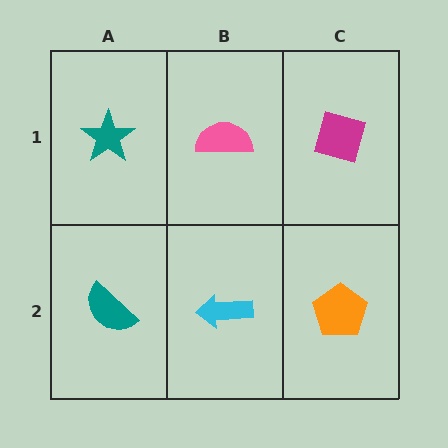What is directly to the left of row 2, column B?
A teal semicircle.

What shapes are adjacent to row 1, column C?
An orange pentagon (row 2, column C), a pink semicircle (row 1, column B).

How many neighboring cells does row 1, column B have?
3.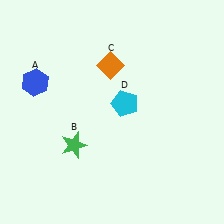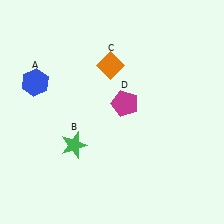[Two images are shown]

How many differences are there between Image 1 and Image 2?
There is 1 difference between the two images.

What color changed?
The pentagon (D) changed from cyan in Image 1 to magenta in Image 2.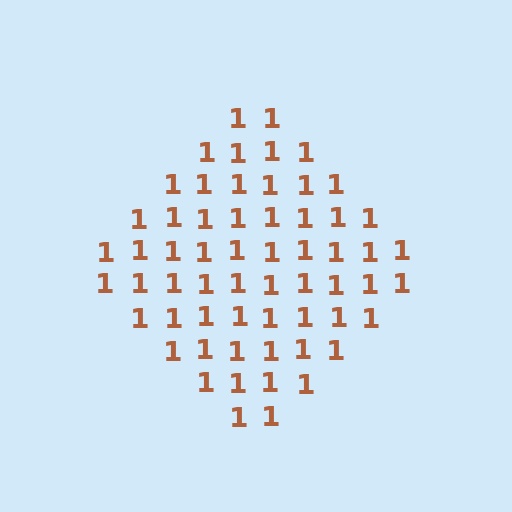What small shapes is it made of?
It is made of small digit 1's.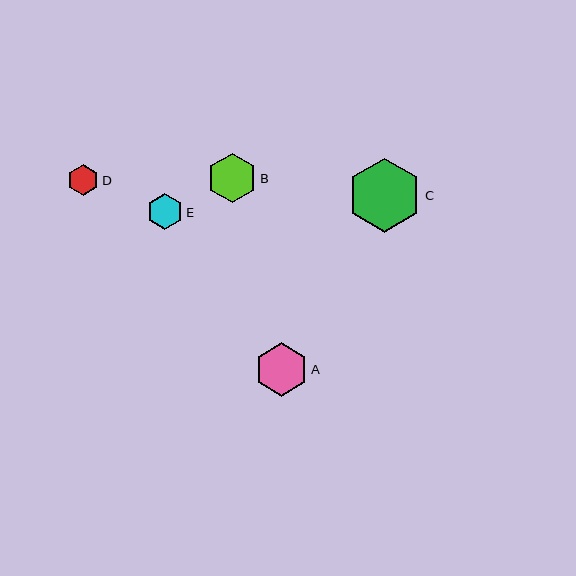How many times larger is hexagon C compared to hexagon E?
Hexagon C is approximately 2.1 times the size of hexagon E.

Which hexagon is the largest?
Hexagon C is the largest with a size of approximately 74 pixels.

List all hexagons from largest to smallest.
From largest to smallest: C, A, B, E, D.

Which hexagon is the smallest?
Hexagon D is the smallest with a size of approximately 31 pixels.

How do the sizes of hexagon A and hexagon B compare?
Hexagon A and hexagon B are approximately the same size.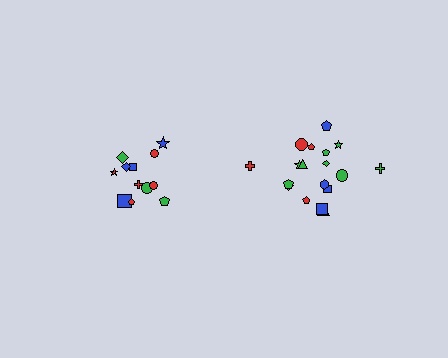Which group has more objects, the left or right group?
The right group.